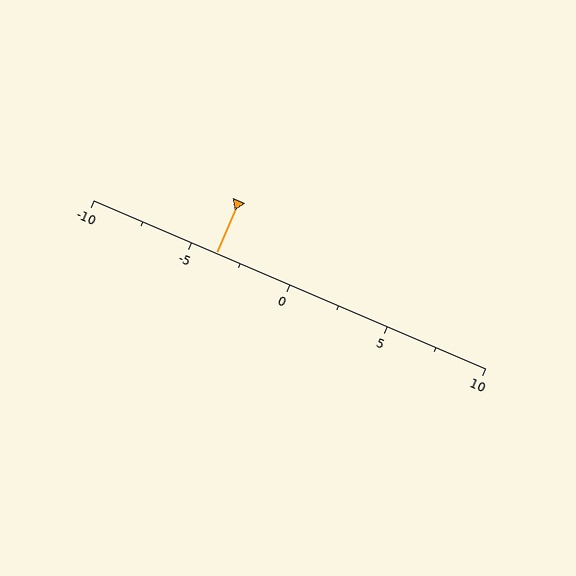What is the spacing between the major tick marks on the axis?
The major ticks are spaced 5 apart.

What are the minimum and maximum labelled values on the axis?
The axis runs from -10 to 10.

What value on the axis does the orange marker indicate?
The marker indicates approximately -3.8.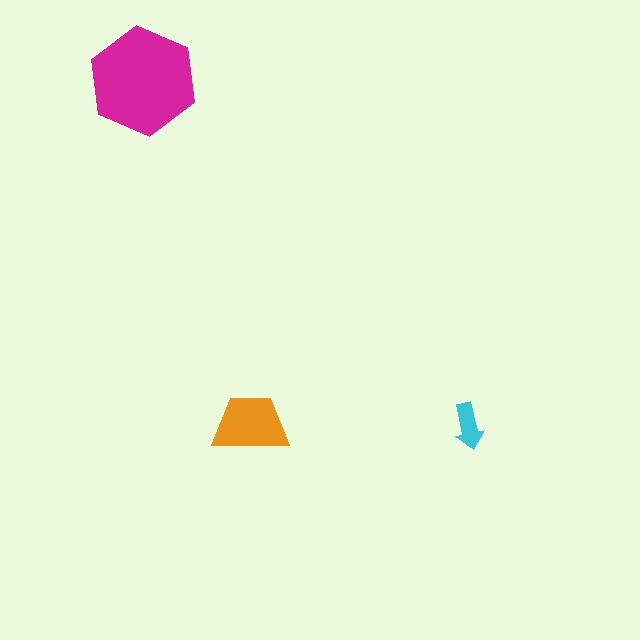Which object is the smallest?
The cyan arrow.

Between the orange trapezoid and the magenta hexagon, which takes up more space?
The magenta hexagon.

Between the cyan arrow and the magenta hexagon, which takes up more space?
The magenta hexagon.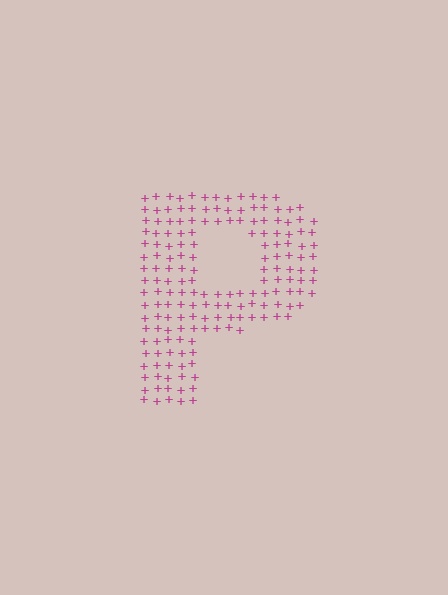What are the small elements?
The small elements are plus signs.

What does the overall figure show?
The overall figure shows the letter P.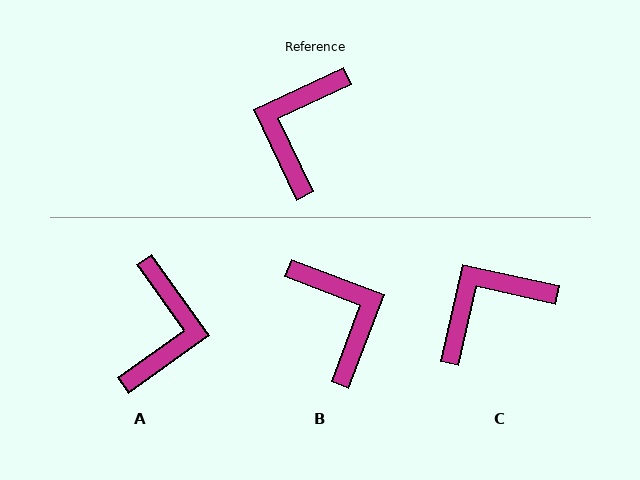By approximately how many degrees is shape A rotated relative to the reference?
Approximately 170 degrees clockwise.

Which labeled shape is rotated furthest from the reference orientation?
A, about 170 degrees away.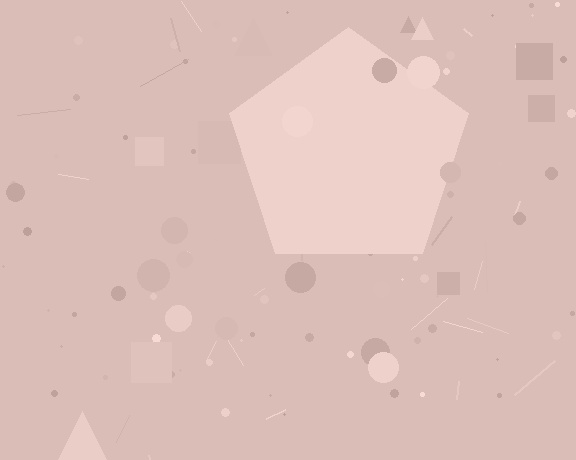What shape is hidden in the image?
A pentagon is hidden in the image.